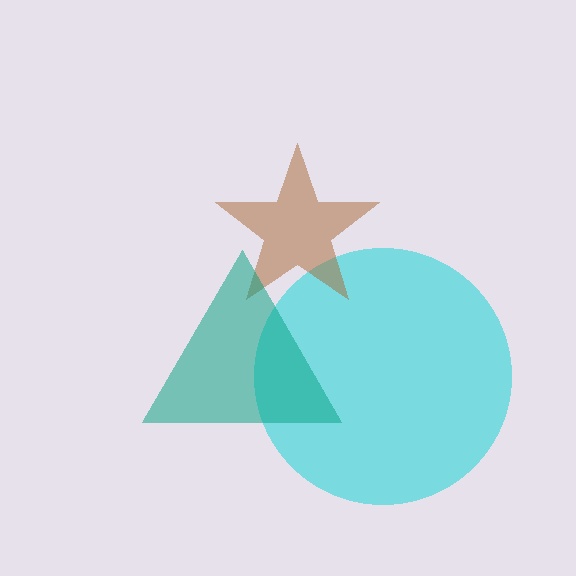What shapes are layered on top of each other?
The layered shapes are: a cyan circle, a brown star, a teal triangle.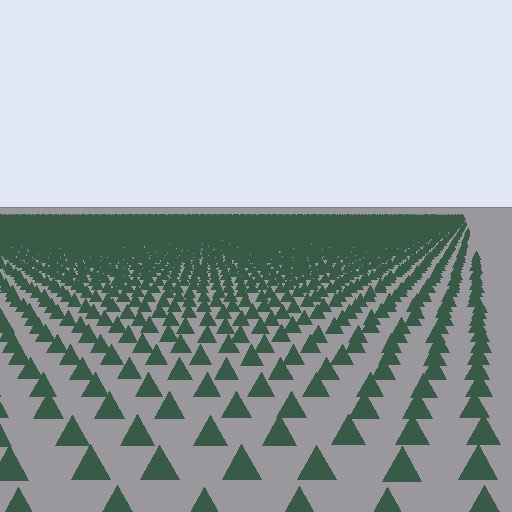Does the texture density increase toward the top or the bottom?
Density increases toward the top.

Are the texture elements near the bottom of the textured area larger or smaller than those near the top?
Larger. Near the bottom, elements are closer to the viewer and appear at a bigger on-screen size.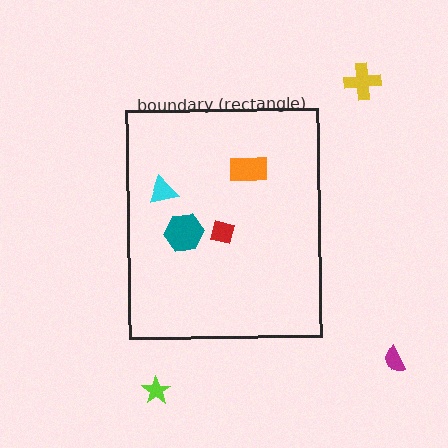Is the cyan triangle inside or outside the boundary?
Inside.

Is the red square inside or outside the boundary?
Inside.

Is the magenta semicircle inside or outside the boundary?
Outside.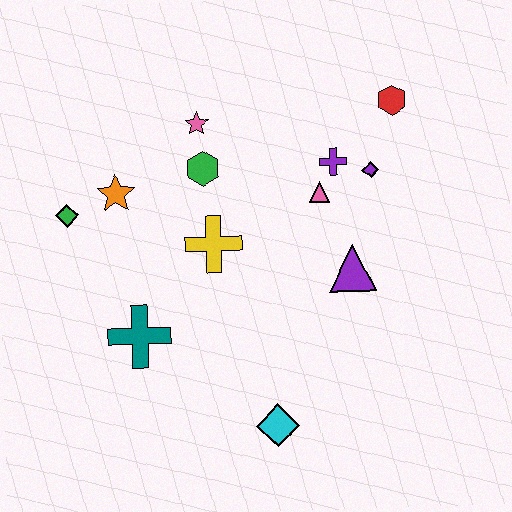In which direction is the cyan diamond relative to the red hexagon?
The cyan diamond is below the red hexagon.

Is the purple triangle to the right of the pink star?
Yes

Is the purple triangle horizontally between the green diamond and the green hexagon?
No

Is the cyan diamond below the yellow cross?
Yes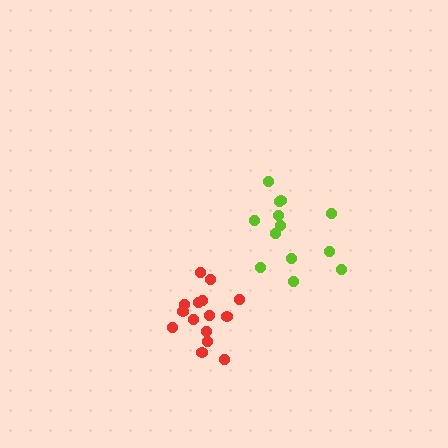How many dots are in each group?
Group 1: 15 dots, Group 2: 13 dots (28 total).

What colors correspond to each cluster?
The clusters are colored: red, lime.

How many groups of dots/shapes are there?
There are 2 groups.